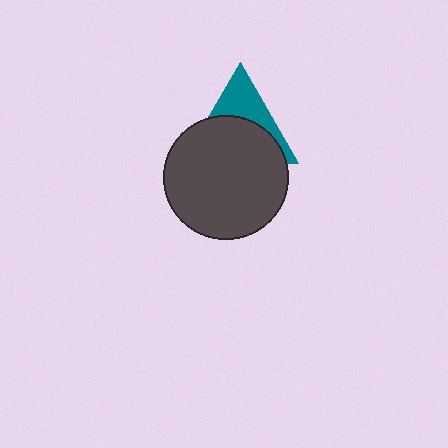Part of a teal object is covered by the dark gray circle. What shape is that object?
It is a triangle.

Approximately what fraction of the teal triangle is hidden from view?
Roughly 62% of the teal triangle is hidden behind the dark gray circle.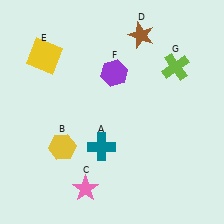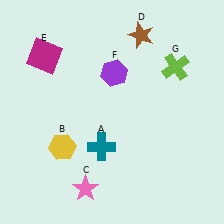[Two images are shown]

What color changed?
The square (E) changed from yellow in Image 1 to magenta in Image 2.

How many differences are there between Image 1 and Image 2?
There is 1 difference between the two images.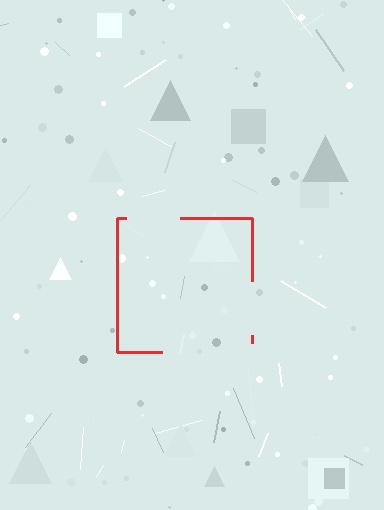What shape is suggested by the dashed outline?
The dashed outline suggests a square.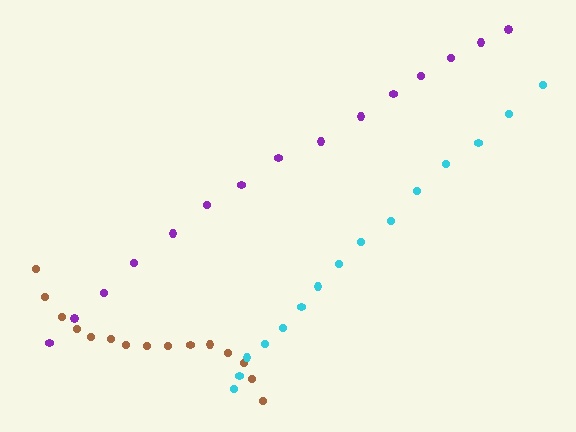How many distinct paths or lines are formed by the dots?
There are 3 distinct paths.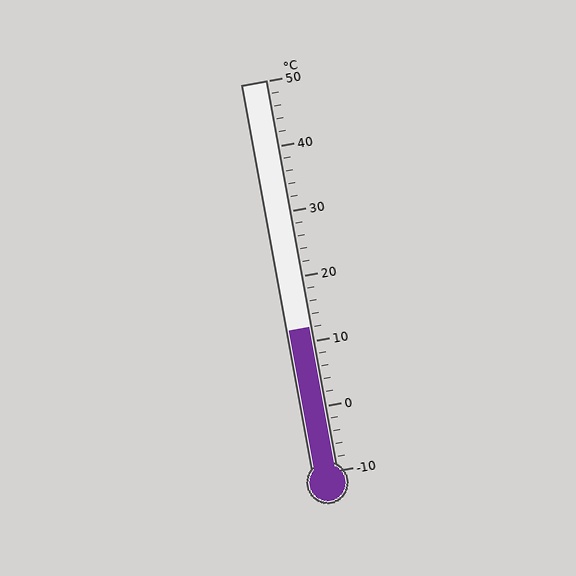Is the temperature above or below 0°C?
The temperature is above 0°C.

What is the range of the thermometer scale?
The thermometer scale ranges from -10°C to 50°C.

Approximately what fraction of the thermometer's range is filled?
The thermometer is filled to approximately 35% of its range.